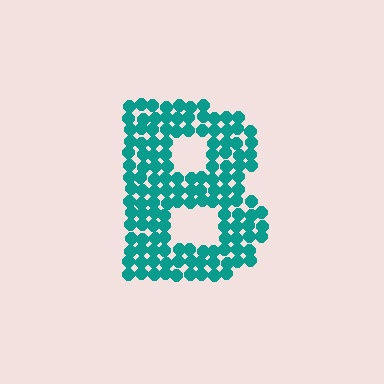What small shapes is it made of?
It is made of small circles.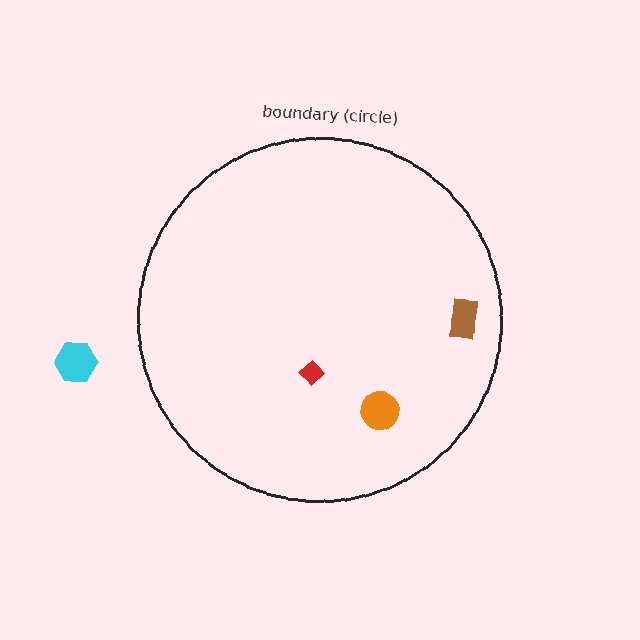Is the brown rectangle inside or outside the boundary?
Inside.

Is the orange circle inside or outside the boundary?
Inside.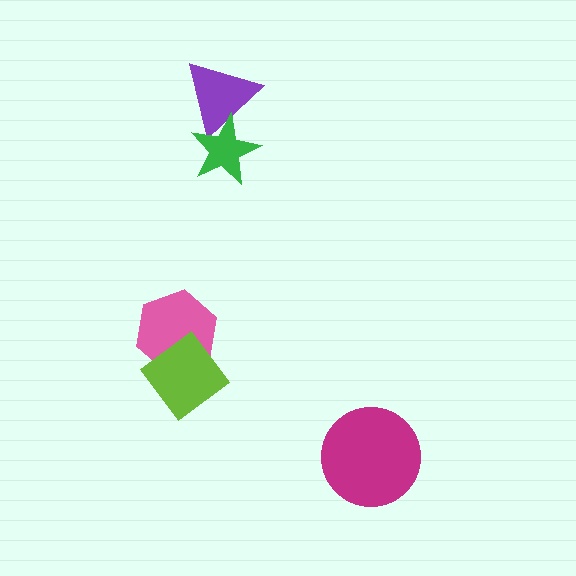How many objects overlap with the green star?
1 object overlaps with the green star.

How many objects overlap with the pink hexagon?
1 object overlaps with the pink hexagon.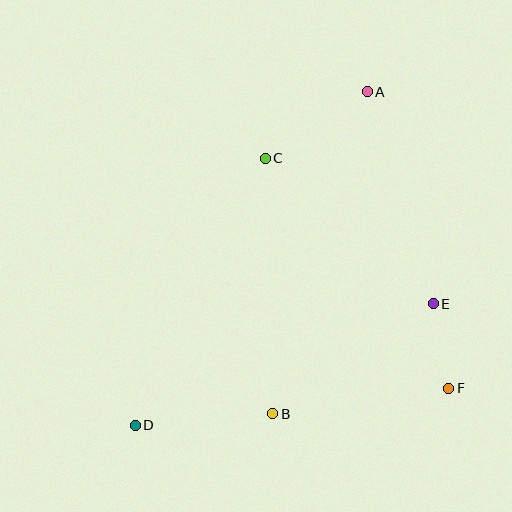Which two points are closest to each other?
Points E and F are closest to each other.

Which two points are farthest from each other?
Points A and D are farthest from each other.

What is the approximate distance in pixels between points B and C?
The distance between B and C is approximately 256 pixels.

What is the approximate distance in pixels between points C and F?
The distance between C and F is approximately 294 pixels.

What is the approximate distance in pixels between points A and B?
The distance between A and B is approximately 336 pixels.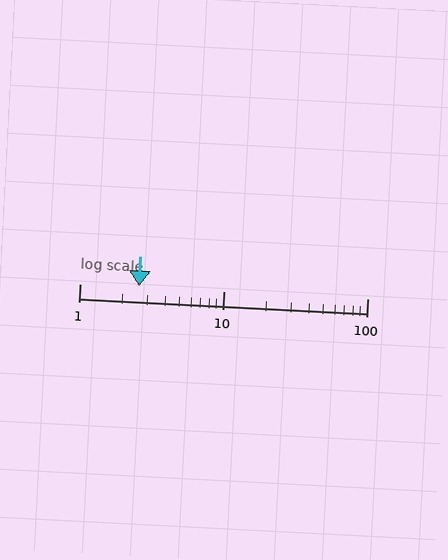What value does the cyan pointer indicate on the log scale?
The pointer indicates approximately 2.6.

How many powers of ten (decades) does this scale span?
The scale spans 2 decades, from 1 to 100.